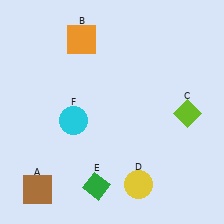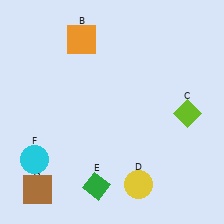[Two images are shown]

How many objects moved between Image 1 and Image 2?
1 object moved between the two images.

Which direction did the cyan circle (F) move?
The cyan circle (F) moved left.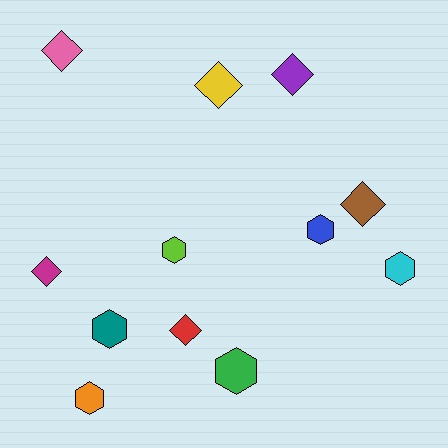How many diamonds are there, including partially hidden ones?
There are 6 diamonds.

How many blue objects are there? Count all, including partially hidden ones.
There is 1 blue object.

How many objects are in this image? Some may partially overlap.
There are 12 objects.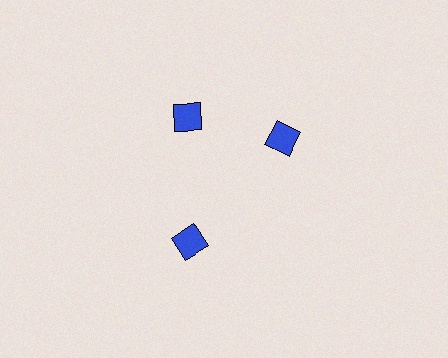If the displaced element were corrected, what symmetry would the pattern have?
It would have 3-fold rotational symmetry — the pattern would map onto itself every 120 degrees.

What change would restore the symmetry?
The symmetry would be restored by rotating it back into even spacing with its neighbors so that all 3 squares sit at equal angles and equal distance from the center.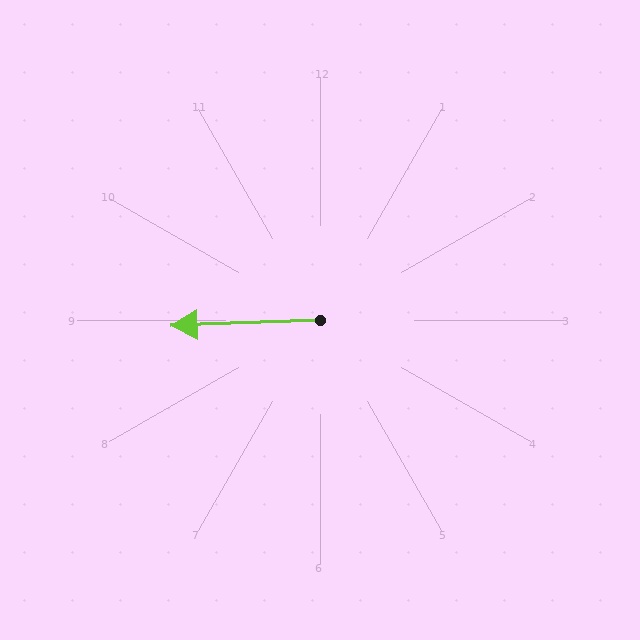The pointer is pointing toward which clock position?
Roughly 9 o'clock.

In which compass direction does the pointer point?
West.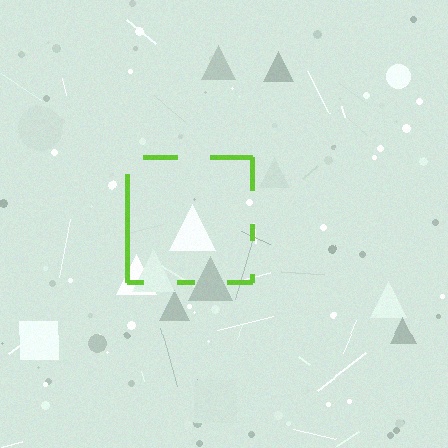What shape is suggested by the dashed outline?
The dashed outline suggests a square.